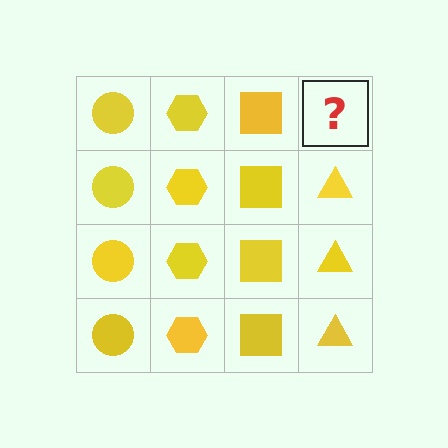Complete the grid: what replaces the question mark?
The question mark should be replaced with a yellow triangle.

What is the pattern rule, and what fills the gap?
The rule is that each column has a consistent shape. The gap should be filled with a yellow triangle.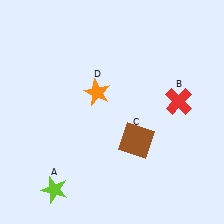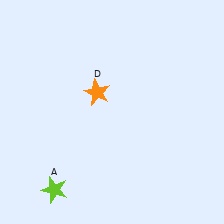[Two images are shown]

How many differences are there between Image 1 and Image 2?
There are 2 differences between the two images.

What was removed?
The brown square (C), the red cross (B) were removed in Image 2.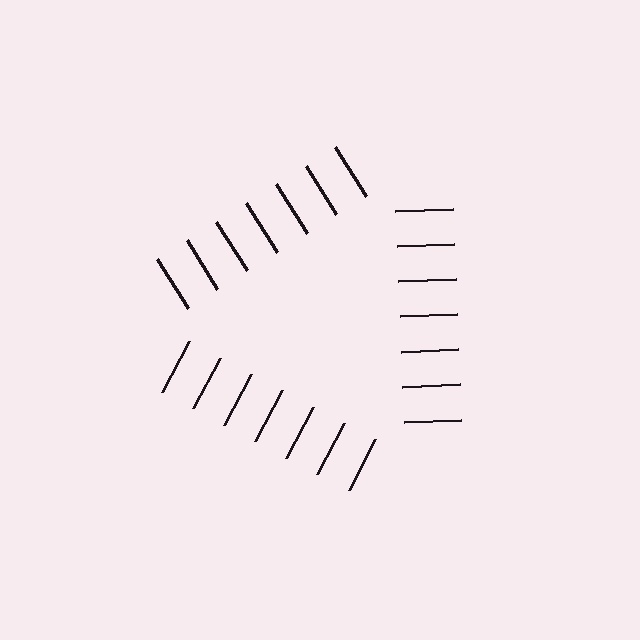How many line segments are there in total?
21 — 7 along each of the 3 edges.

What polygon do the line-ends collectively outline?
An illusory triangle — the line segments terminate on its edges but no continuous stroke is drawn.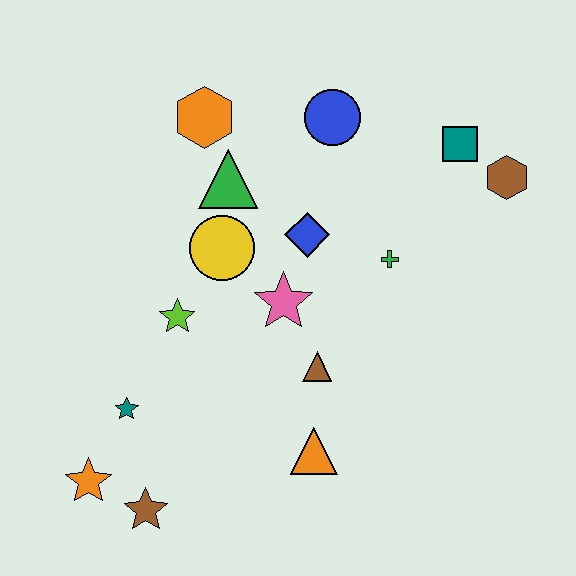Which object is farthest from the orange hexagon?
The brown star is farthest from the orange hexagon.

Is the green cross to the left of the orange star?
No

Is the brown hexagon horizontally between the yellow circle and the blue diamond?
No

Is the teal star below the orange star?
No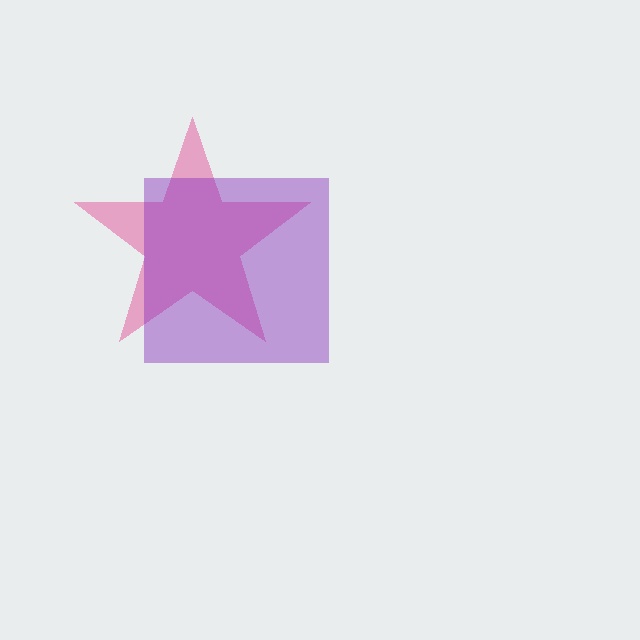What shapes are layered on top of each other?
The layered shapes are: a pink star, a purple square.